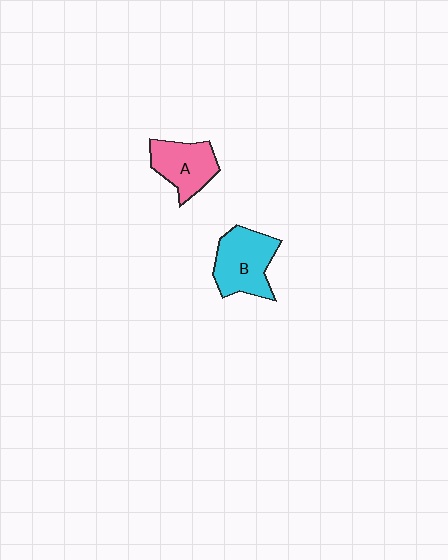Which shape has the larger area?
Shape B (cyan).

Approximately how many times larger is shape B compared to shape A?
Approximately 1.2 times.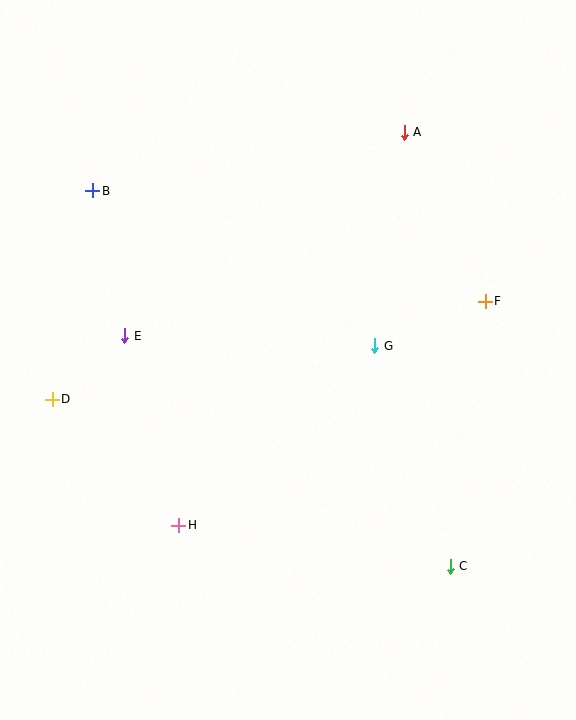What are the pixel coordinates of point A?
Point A is at (404, 132).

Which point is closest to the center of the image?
Point G at (375, 346) is closest to the center.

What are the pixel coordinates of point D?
Point D is at (52, 399).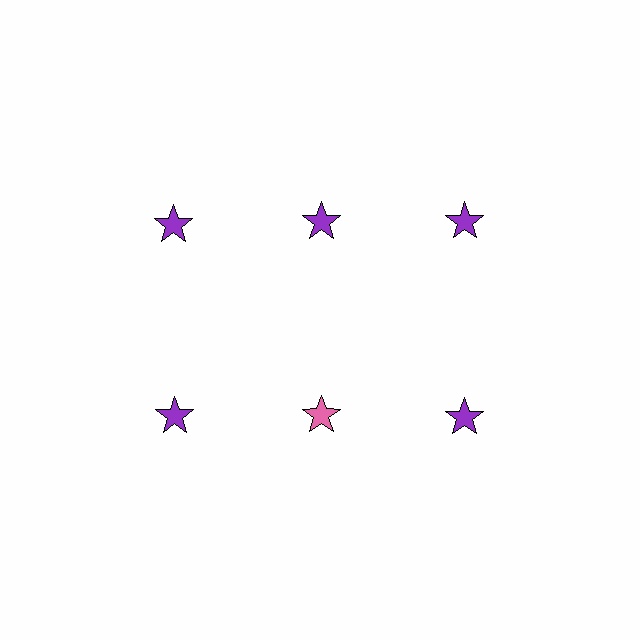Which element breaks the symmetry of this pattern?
The pink star in the second row, second from left column breaks the symmetry. All other shapes are purple stars.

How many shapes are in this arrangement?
There are 6 shapes arranged in a grid pattern.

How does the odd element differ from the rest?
It has a different color: pink instead of purple.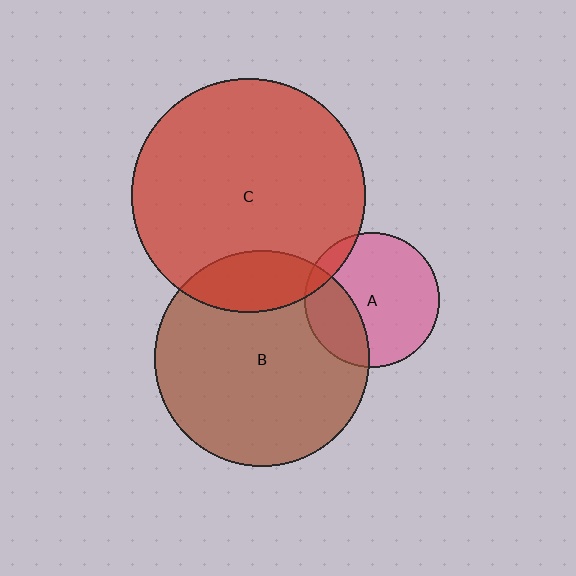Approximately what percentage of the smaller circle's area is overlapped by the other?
Approximately 10%.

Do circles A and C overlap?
Yes.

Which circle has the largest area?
Circle C (red).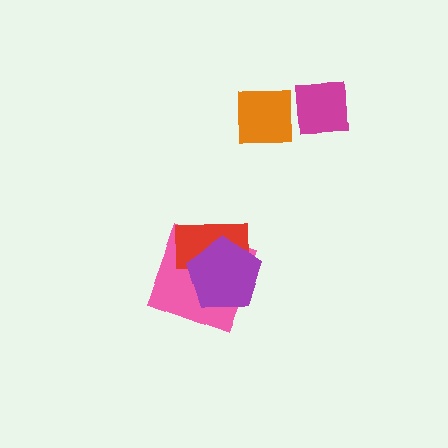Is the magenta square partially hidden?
Yes, it is partially covered by another shape.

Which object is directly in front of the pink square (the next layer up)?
The red rectangle is directly in front of the pink square.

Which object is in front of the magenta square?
The orange square is in front of the magenta square.